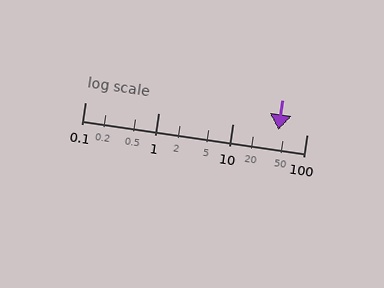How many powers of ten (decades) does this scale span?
The scale spans 3 decades, from 0.1 to 100.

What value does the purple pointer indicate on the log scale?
The pointer indicates approximately 41.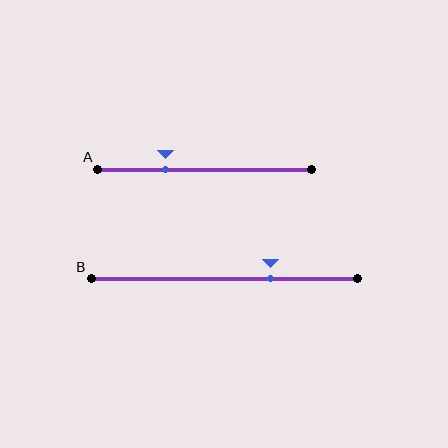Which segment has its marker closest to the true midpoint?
Segment B has its marker closest to the true midpoint.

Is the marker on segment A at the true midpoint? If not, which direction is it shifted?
No, the marker on segment A is shifted to the left by about 19% of the segment length.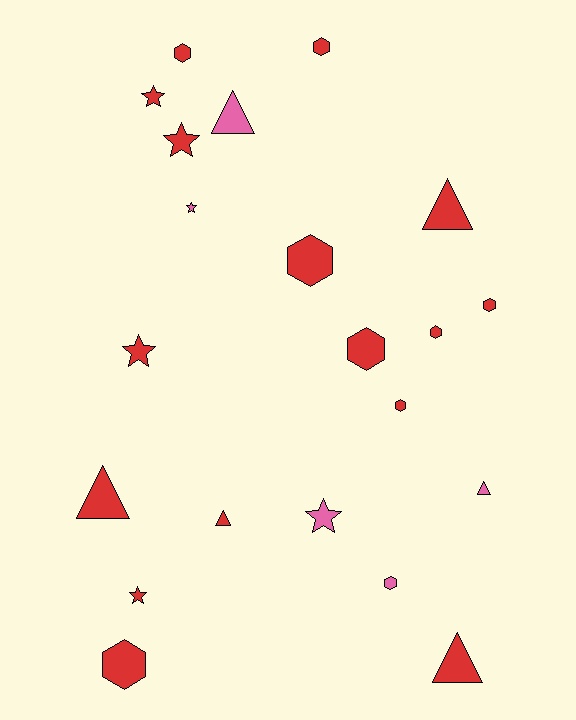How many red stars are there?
There are 4 red stars.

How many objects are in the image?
There are 21 objects.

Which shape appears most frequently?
Hexagon, with 9 objects.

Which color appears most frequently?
Red, with 16 objects.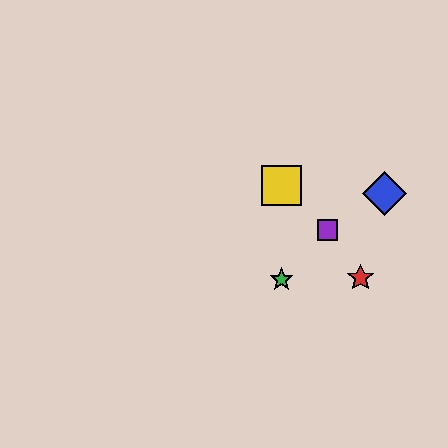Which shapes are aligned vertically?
The green star, the yellow square are aligned vertically.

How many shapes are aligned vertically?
2 shapes (the green star, the yellow square) are aligned vertically.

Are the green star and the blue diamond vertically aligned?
No, the green star is at x≈281 and the blue diamond is at x≈385.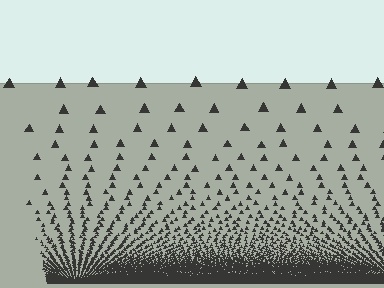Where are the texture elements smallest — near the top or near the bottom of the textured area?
Near the bottom.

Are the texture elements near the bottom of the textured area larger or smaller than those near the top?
Smaller. The gradient is inverted — elements near the bottom are smaller and denser.